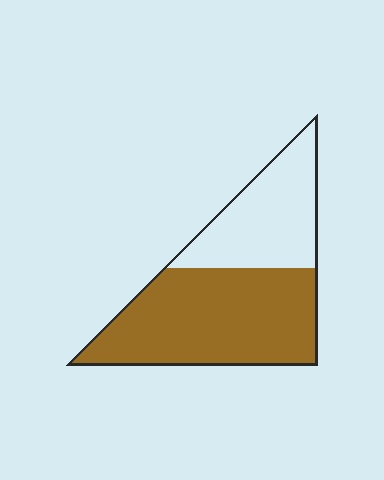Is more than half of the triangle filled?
Yes.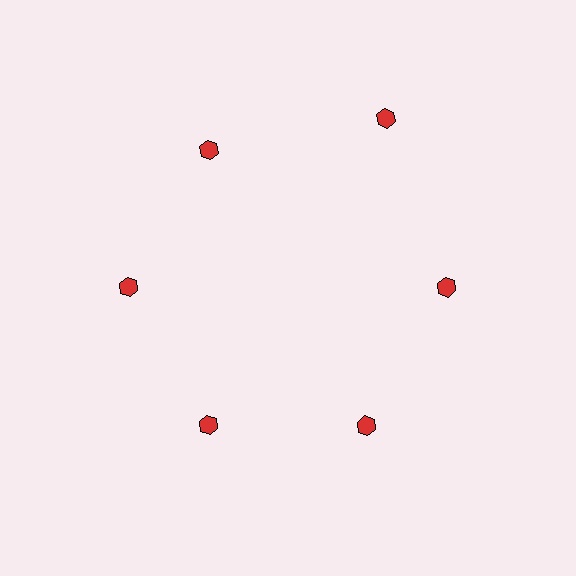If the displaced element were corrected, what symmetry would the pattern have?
It would have 6-fold rotational symmetry — the pattern would map onto itself every 60 degrees.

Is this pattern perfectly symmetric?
No. The 6 red hexagons are arranged in a ring, but one element near the 1 o'clock position is pushed outward from the center, breaking the 6-fold rotational symmetry.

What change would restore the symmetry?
The symmetry would be restored by moving it inward, back onto the ring so that all 6 hexagons sit at equal angles and equal distance from the center.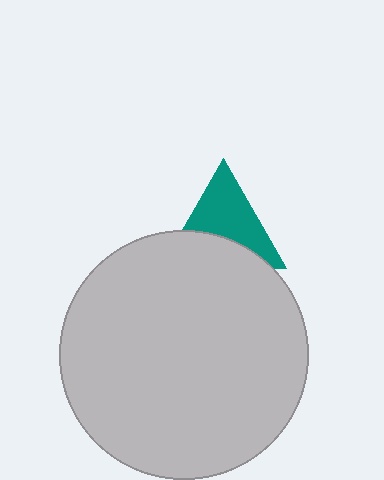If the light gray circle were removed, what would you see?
You would see the complete teal triangle.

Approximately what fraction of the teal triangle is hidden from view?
Roughly 42% of the teal triangle is hidden behind the light gray circle.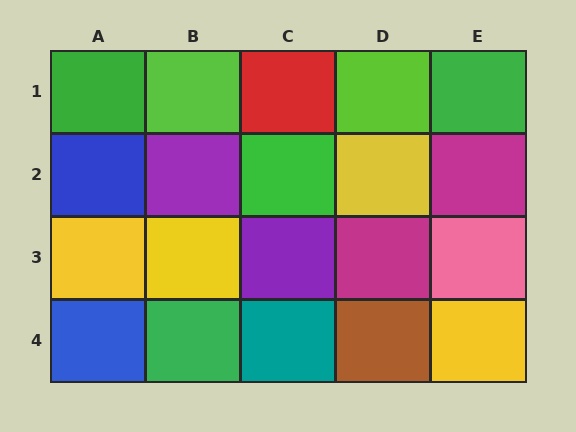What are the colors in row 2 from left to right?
Blue, purple, green, yellow, magenta.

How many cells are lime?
2 cells are lime.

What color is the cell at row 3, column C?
Purple.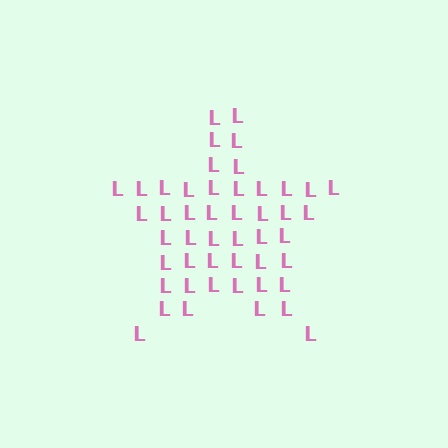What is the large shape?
The large shape is a star.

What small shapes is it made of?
It is made of small letter L's.